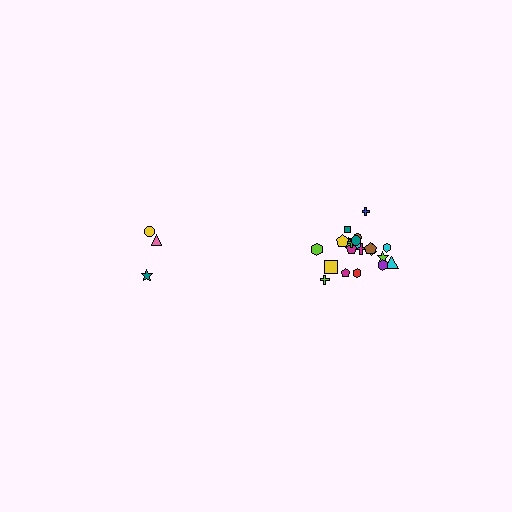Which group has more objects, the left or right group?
The right group.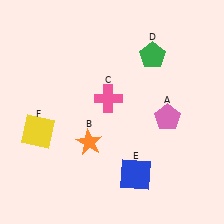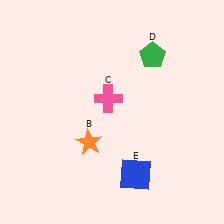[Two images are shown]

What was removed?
The yellow square (F), the pink pentagon (A) were removed in Image 2.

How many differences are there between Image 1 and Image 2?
There are 2 differences between the two images.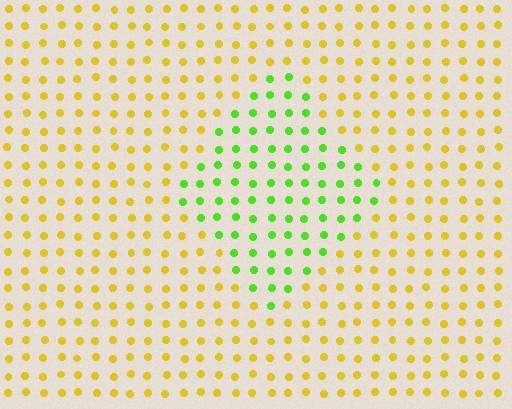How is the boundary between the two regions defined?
The boundary is defined purely by a slight shift in hue (about 57 degrees). Spacing, size, and orientation are identical on both sides.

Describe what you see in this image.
The image is filled with small yellow elements in a uniform arrangement. A diamond-shaped region is visible where the elements are tinted to a slightly different hue, forming a subtle color boundary.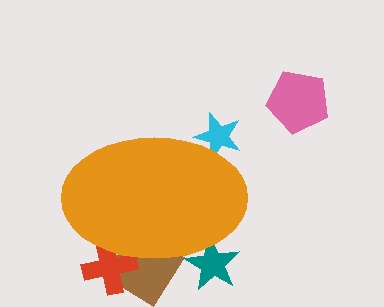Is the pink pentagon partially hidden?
No, the pink pentagon is fully visible.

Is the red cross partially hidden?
Yes, the red cross is partially hidden behind the orange ellipse.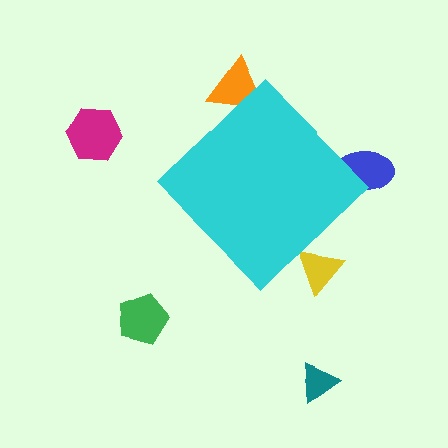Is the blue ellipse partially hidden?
Yes, the blue ellipse is partially hidden behind the cyan diamond.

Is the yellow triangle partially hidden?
Yes, the yellow triangle is partially hidden behind the cyan diamond.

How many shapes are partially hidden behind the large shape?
3 shapes are partially hidden.